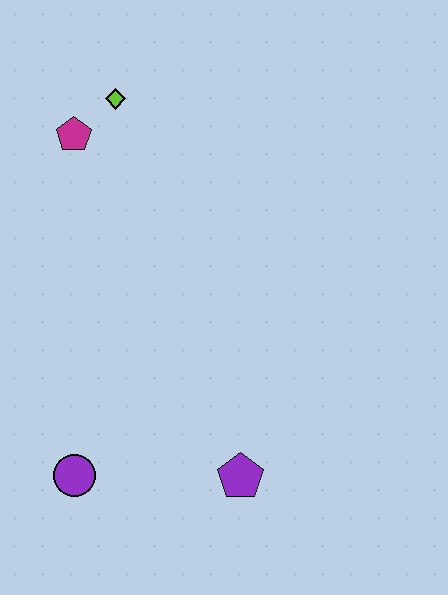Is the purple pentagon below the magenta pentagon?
Yes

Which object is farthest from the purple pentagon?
The lime diamond is farthest from the purple pentagon.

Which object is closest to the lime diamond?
The magenta pentagon is closest to the lime diamond.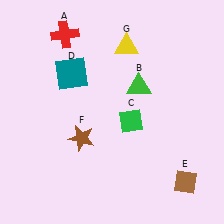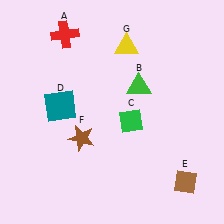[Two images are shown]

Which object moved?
The teal square (D) moved down.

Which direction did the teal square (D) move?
The teal square (D) moved down.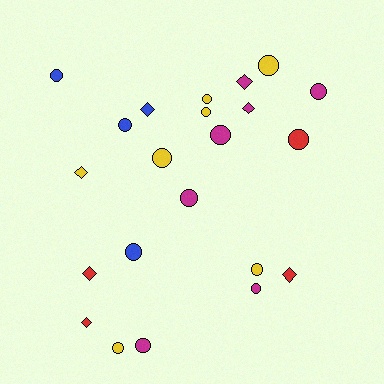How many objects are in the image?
There are 22 objects.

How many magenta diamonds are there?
There are 2 magenta diamonds.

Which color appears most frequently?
Yellow, with 7 objects.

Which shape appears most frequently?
Circle, with 15 objects.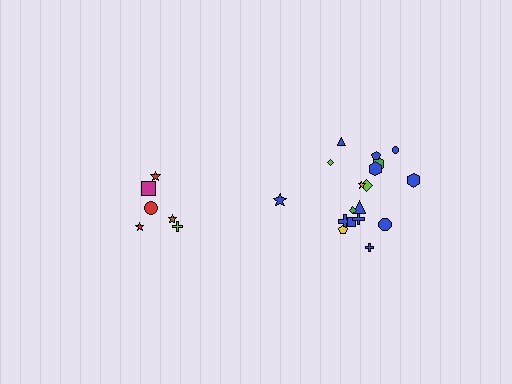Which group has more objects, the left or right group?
The right group.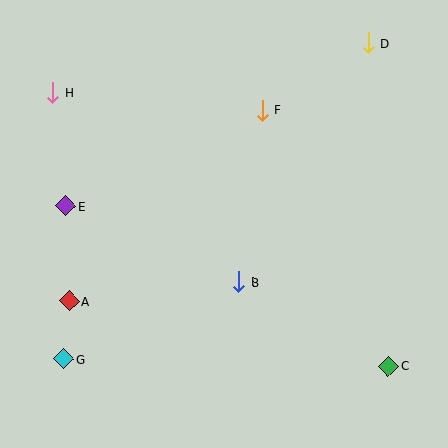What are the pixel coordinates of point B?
Point B is at (239, 282).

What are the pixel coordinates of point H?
Point H is at (53, 93).